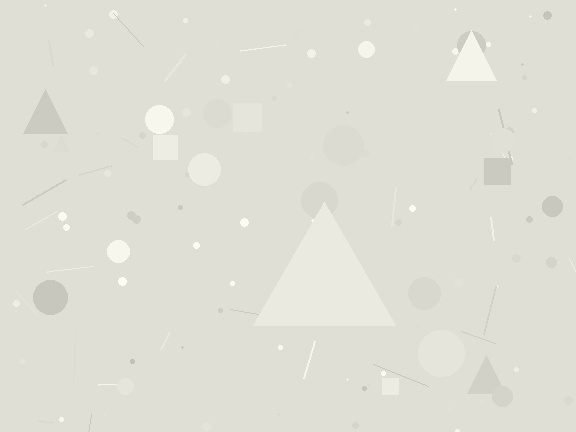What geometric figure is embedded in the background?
A triangle is embedded in the background.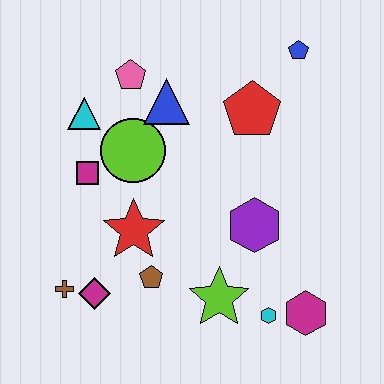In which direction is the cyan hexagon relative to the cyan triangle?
The cyan hexagon is below the cyan triangle.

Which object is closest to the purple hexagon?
The lime star is closest to the purple hexagon.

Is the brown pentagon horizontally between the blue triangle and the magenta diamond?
Yes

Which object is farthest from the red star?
The blue pentagon is farthest from the red star.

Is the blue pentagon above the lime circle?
Yes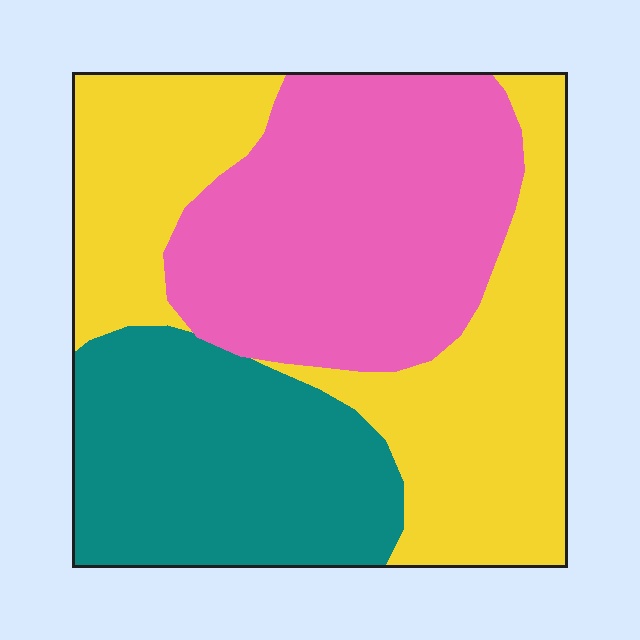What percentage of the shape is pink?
Pink covers 34% of the shape.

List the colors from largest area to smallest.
From largest to smallest: yellow, pink, teal.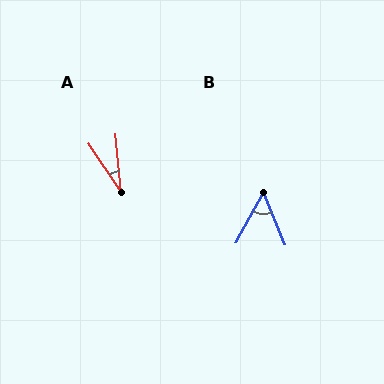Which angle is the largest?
B, at approximately 51 degrees.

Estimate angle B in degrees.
Approximately 51 degrees.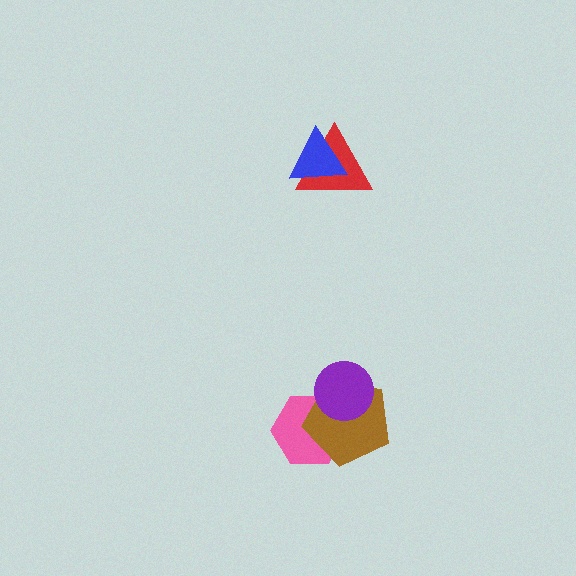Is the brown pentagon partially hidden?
Yes, it is partially covered by another shape.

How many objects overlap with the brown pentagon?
2 objects overlap with the brown pentagon.